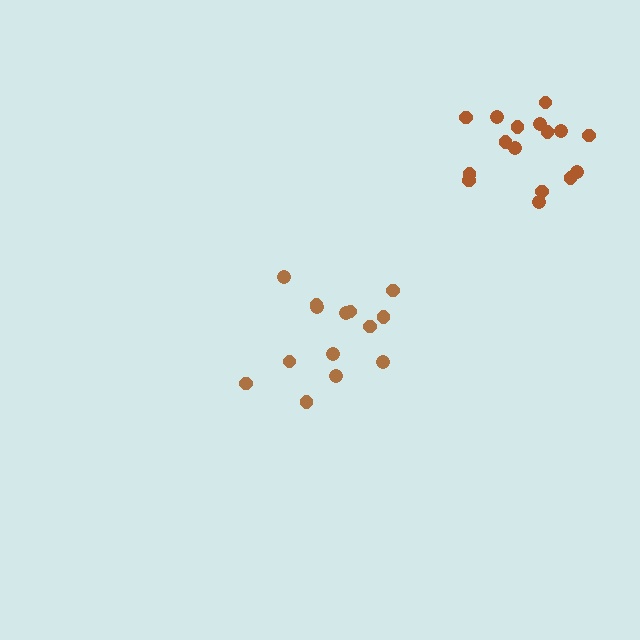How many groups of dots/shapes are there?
There are 2 groups.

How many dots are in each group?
Group 1: 16 dots, Group 2: 14 dots (30 total).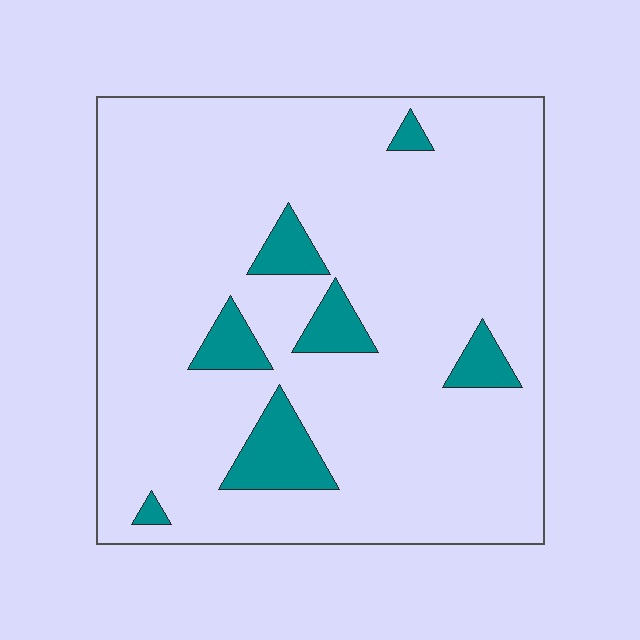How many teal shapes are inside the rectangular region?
7.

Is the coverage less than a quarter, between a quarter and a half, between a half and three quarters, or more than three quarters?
Less than a quarter.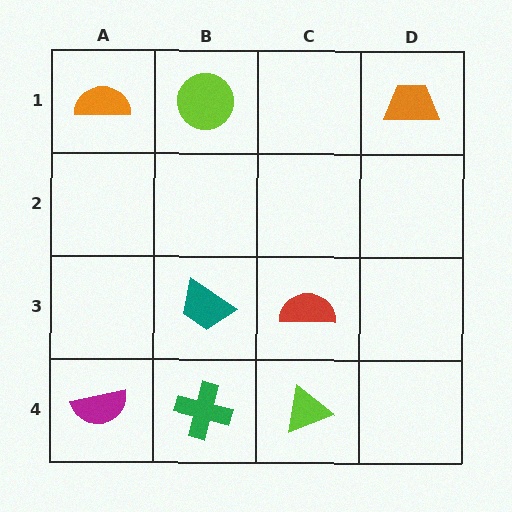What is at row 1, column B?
A lime circle.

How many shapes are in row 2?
0 shapes.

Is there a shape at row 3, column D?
No, that cell is empty.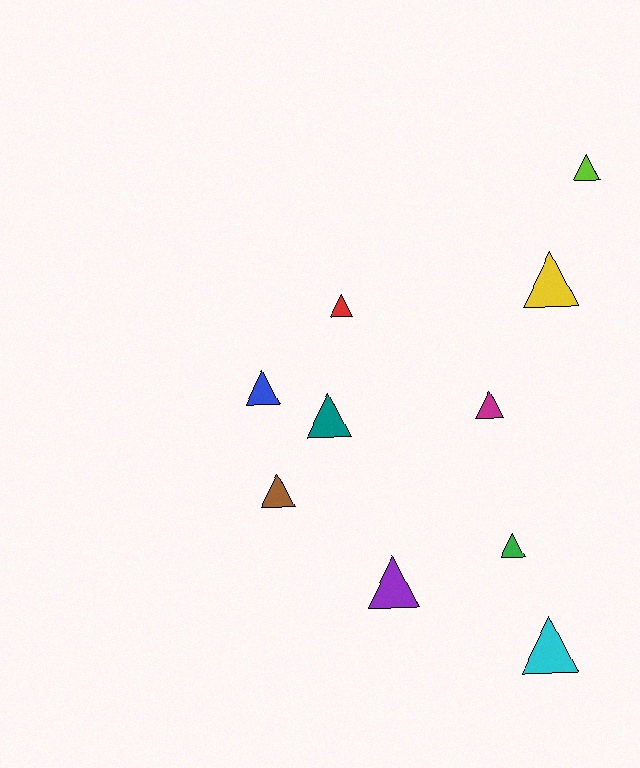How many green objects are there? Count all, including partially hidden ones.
There is 1 green object.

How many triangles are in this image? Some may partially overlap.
There are 10 triangles.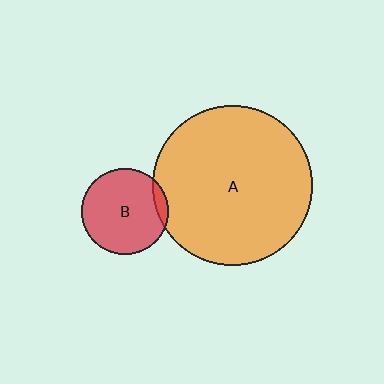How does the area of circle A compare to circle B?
Approximately 3.4 times.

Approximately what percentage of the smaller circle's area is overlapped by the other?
Approximately 5%.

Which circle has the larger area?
Circle A (orange).